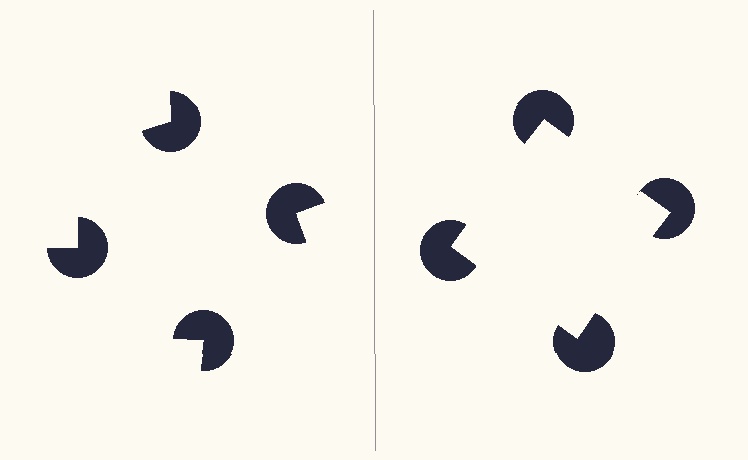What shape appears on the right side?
An illusory square.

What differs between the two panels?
The pac-man discs are positioned identically on both sides; only the wedge orientations differ. On the right they align to a square; on the left they are misaligned.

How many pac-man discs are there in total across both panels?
8 — 4 on each side.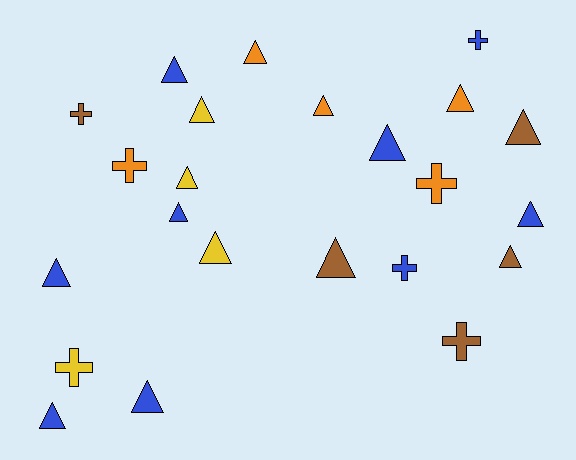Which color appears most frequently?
Blue, with 9 objects.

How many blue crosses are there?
There are 2 blue crosses.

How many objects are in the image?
There are 23 objects.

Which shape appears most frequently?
Triangle, with 16 objects.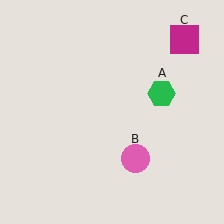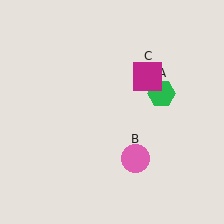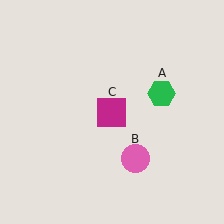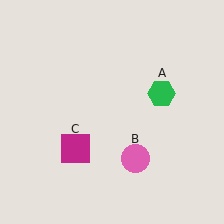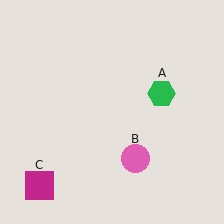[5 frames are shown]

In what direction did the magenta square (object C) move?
The magenta square (object C) moved down and to the left.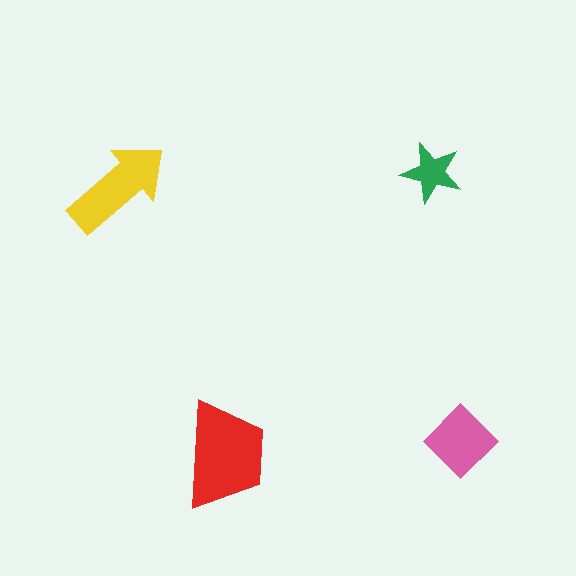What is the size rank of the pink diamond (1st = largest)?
3rd.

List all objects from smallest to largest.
The green star, the pink diamond, the yellow arrow, the red trapezoid.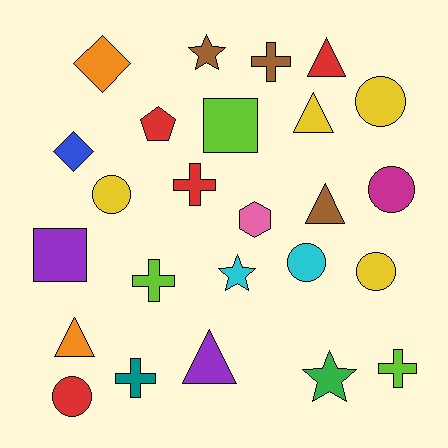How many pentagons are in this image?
There is 1 pentagon.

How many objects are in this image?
There are 25 objects.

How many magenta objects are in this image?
There is 1 magenta object.